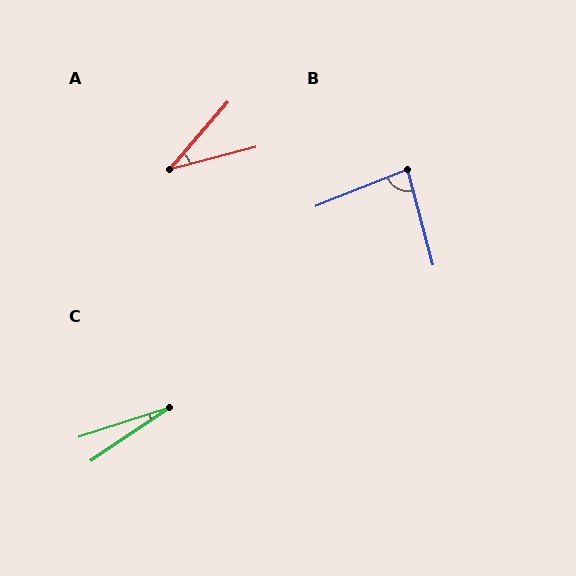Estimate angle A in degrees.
Approximately 35 degrees.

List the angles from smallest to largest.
C (16°), A (35°), B (84°).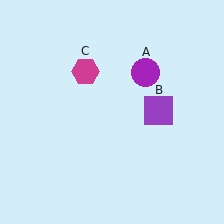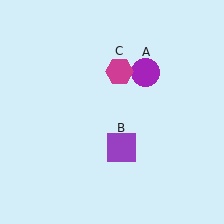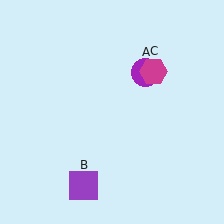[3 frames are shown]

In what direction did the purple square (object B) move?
The purple square (object B) moved down and to the left.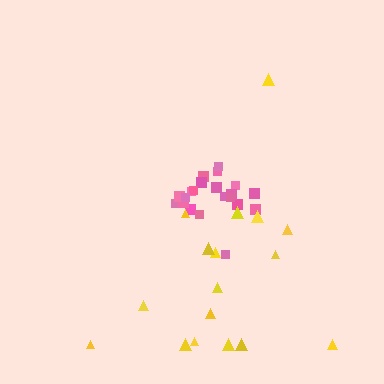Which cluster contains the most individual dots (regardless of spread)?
Pink (21).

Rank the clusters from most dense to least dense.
pink, yellow.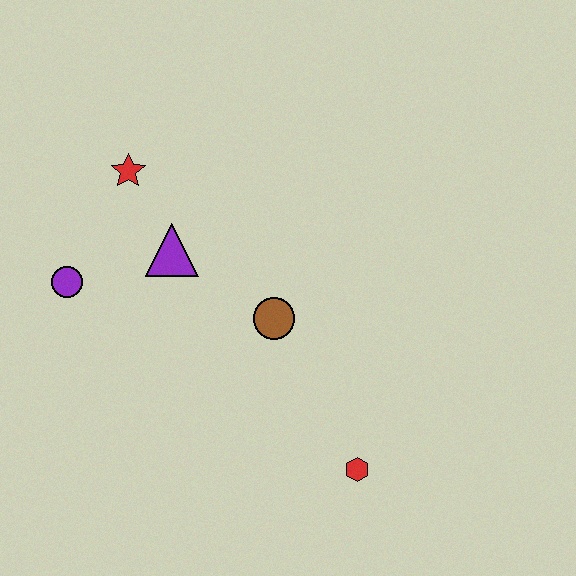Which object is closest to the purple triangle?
The red star is closest to the purple triangle.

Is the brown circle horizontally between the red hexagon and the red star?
Yes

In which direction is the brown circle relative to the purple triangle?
The brown circle is to the right of the purple triangle.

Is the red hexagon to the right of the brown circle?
Yes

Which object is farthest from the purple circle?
The red hexagon is farthest from the purple circle.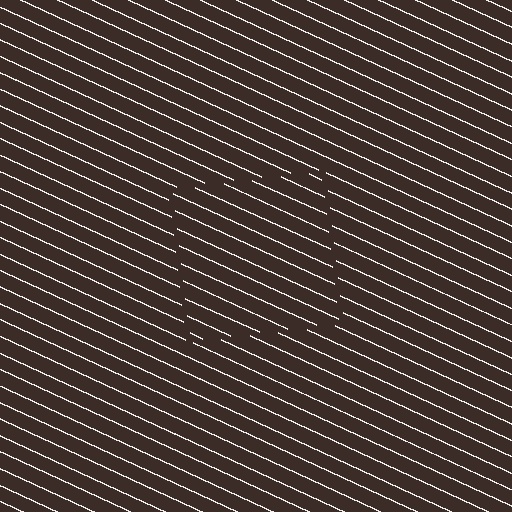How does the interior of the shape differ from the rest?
The interior of the shape contains the same grating, shifted by half a period — the contour is defined by the phase discontinuity where line-ends from the inner and outer gratings abut.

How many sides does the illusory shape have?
4 sides — the line-ends trace a square.